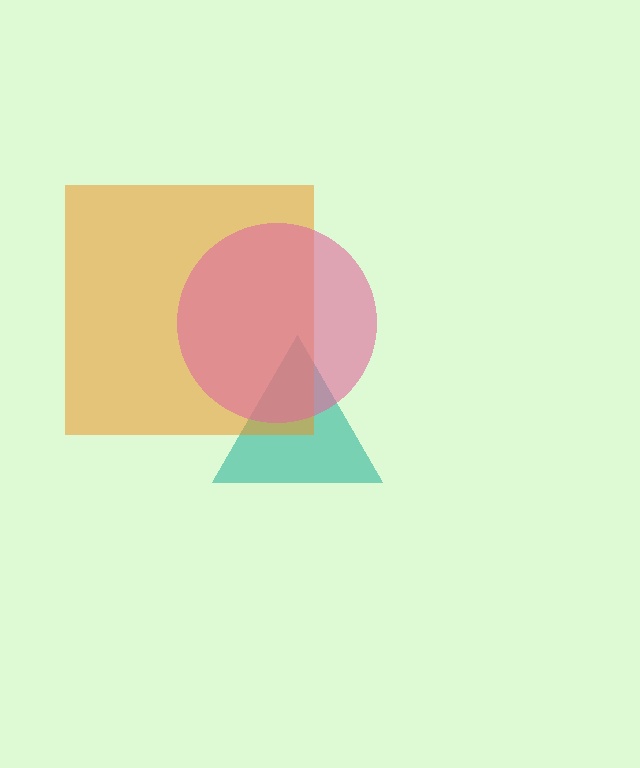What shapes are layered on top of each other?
The layered shapes are: a teal triangle, an orange square, a pink circle.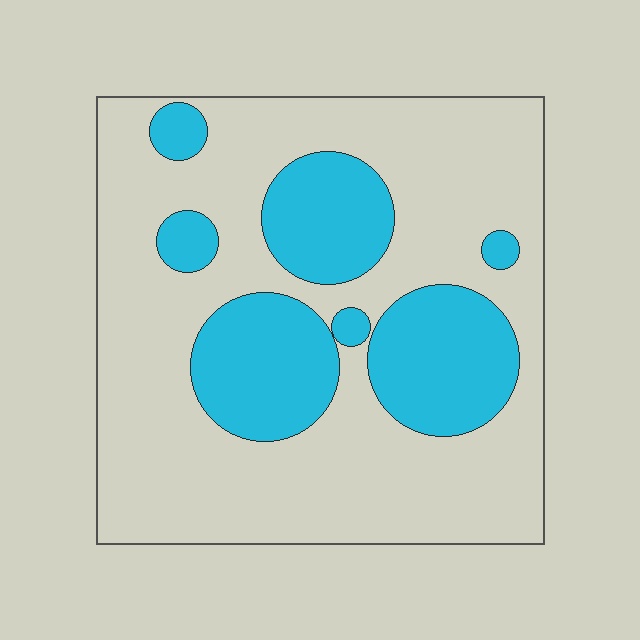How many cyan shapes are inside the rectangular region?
7.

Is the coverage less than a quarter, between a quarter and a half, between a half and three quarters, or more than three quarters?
Between a quarter and a half.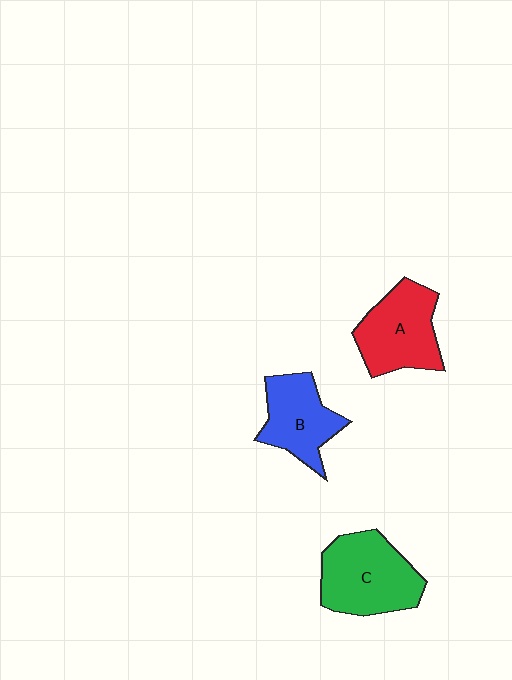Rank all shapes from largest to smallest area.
From largest to smallest: C (green), A (red), B (blue).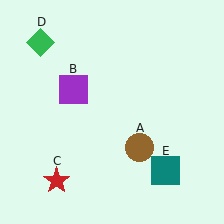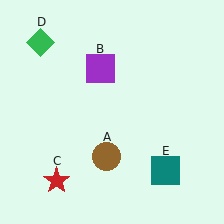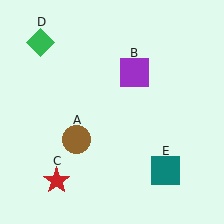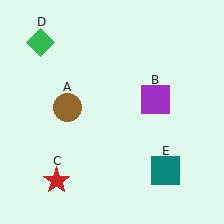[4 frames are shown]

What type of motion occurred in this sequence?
The brown circle (object A), purple square (object B) rotated clockwise around the center of the scene.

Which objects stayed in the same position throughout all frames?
Red star (object C) and green diamond (object D) and teal square (object E) remained stationary.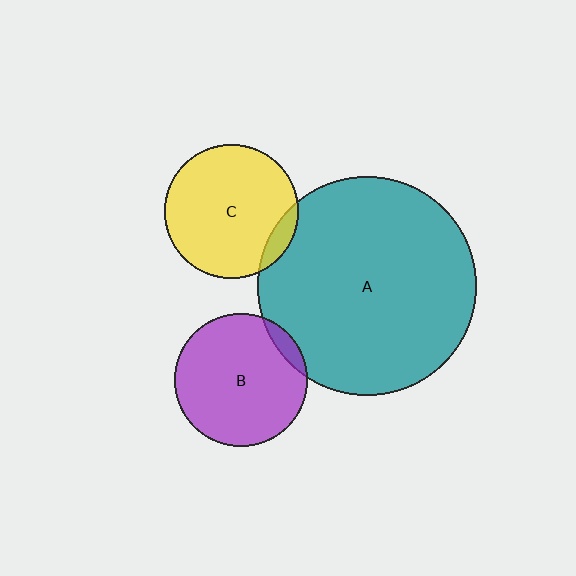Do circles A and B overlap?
Yes.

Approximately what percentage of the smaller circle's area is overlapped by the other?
Approximately 5%.